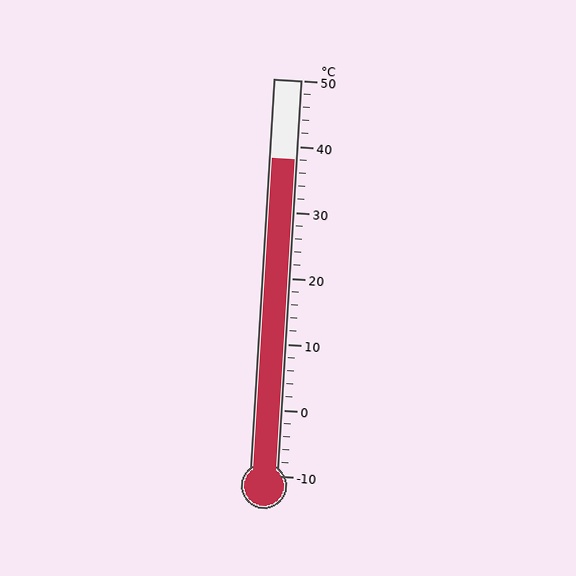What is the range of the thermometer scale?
The thermometer scale ranges from -10°C to 50°C.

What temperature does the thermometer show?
The thermometer shows approximately 38°C.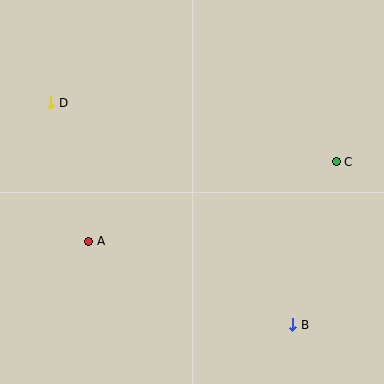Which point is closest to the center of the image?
Point A at (89, 241) is closest to the center.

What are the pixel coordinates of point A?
Point A is at (89, 241).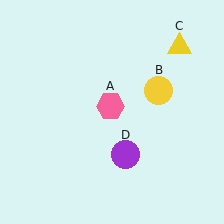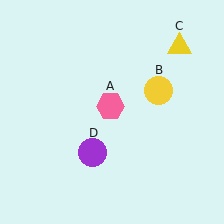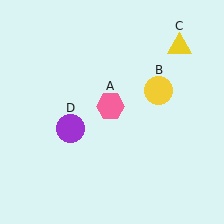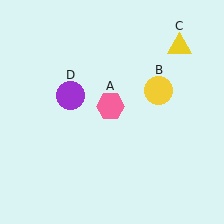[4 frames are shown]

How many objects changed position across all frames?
1 object changed position: purple circle (object D).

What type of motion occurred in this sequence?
The purple circle (object D) rotated clockwise around the center of the scene.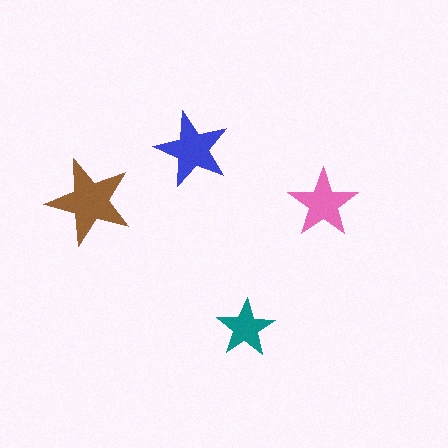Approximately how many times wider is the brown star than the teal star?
About 1.5 times wider.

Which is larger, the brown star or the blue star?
The brown one.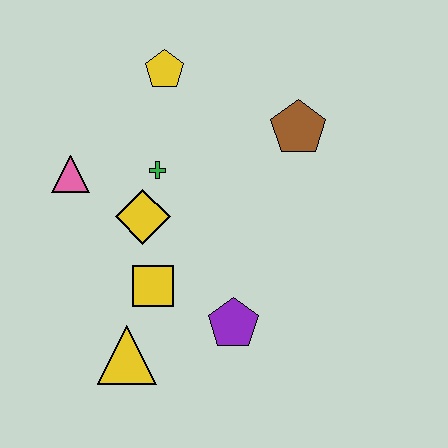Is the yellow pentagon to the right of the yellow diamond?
Yes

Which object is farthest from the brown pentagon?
The yellow triangle is farthest from the brown pentagon.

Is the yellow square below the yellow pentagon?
Yes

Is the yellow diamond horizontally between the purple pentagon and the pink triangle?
Yes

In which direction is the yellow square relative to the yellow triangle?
The yellow square is above the yellow triangle.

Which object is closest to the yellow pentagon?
The green cross is closest to the yellow pentagon.